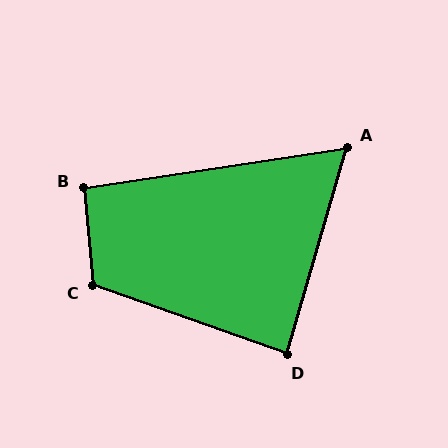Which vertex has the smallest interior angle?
A, at approximately 65 degrees.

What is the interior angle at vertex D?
Approximately 87 degrees (approximately right).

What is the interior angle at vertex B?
Approximately 93 degrees (approximately right).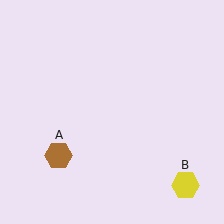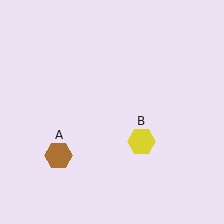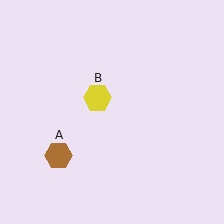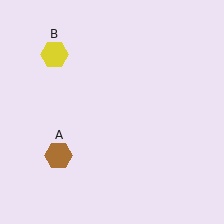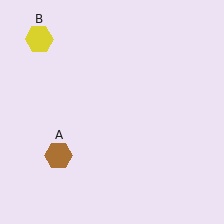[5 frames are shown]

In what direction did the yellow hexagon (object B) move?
The yellow hexagon (object B) moved up and to the left.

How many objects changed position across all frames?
1 object changed position: yellow hexagon (object B).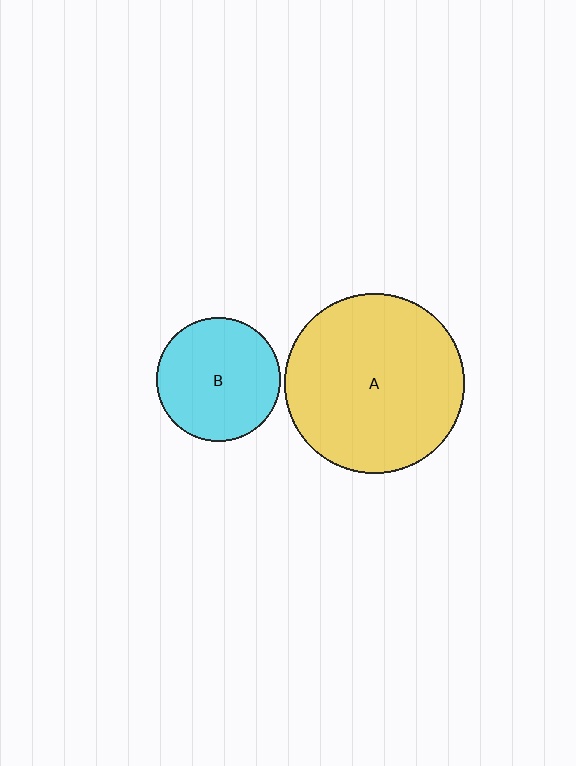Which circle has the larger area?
Circle A (yellow).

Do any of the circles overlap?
No, none of the circles overlap.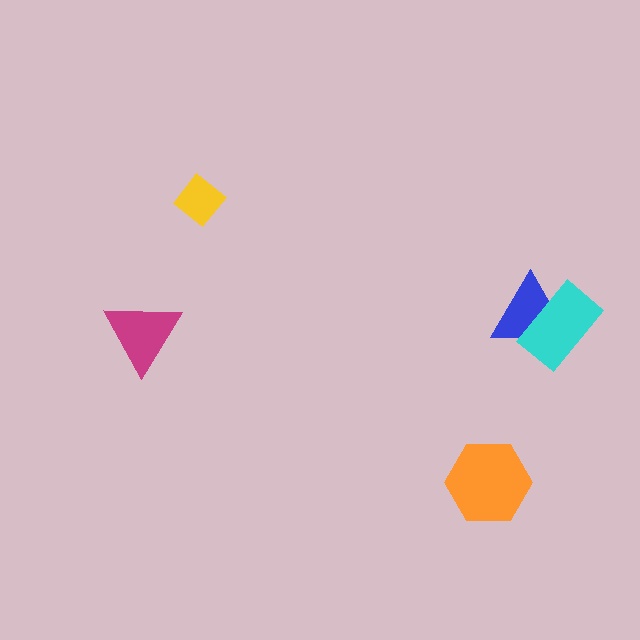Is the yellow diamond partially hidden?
No, no other shape covers it.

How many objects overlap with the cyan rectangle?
1 object overlaps with the cyan rectangle.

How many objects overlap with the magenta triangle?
0 objects overlap with the magenta triangle.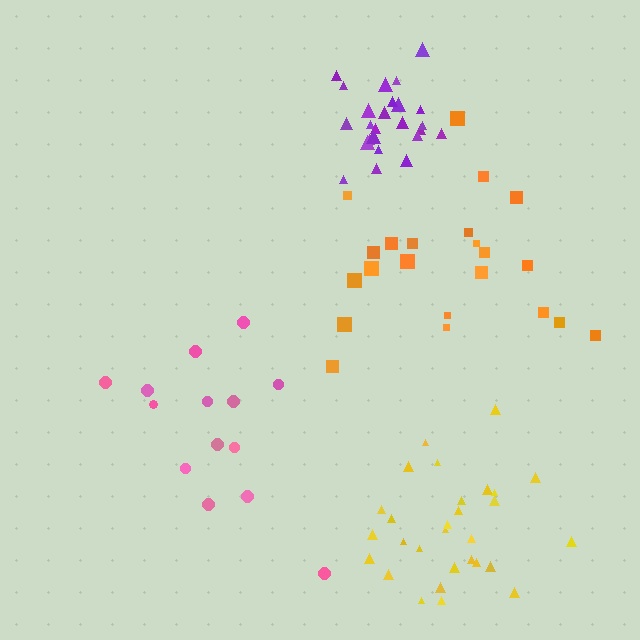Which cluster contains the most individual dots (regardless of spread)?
Yellow (29).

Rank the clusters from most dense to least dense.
purple, yellow, orange, pink.